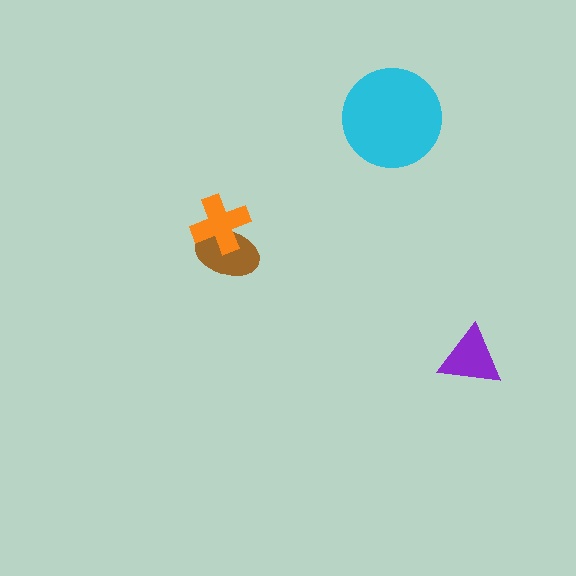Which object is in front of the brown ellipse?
The orange cross is in front of the brown ellipse.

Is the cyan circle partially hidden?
No, no other shape covers it.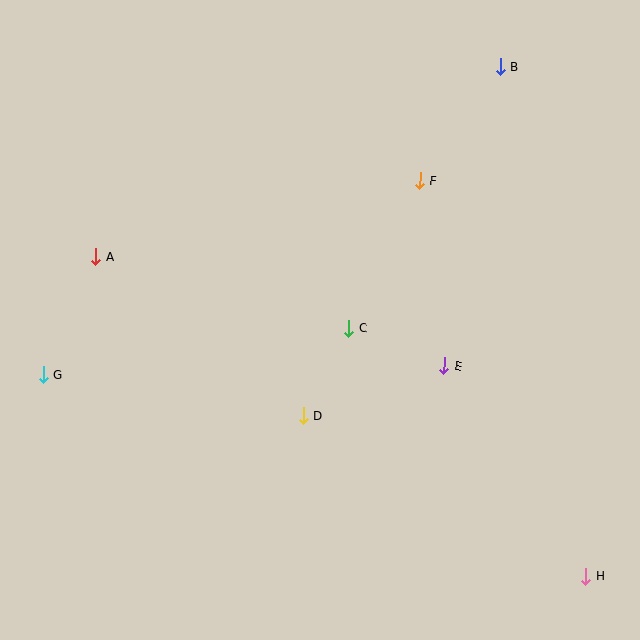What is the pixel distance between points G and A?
The distance between G and A is 129 pixels.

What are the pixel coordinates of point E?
Point E is at (444, 366).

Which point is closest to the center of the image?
Point C at (349, 329) is closest to the center.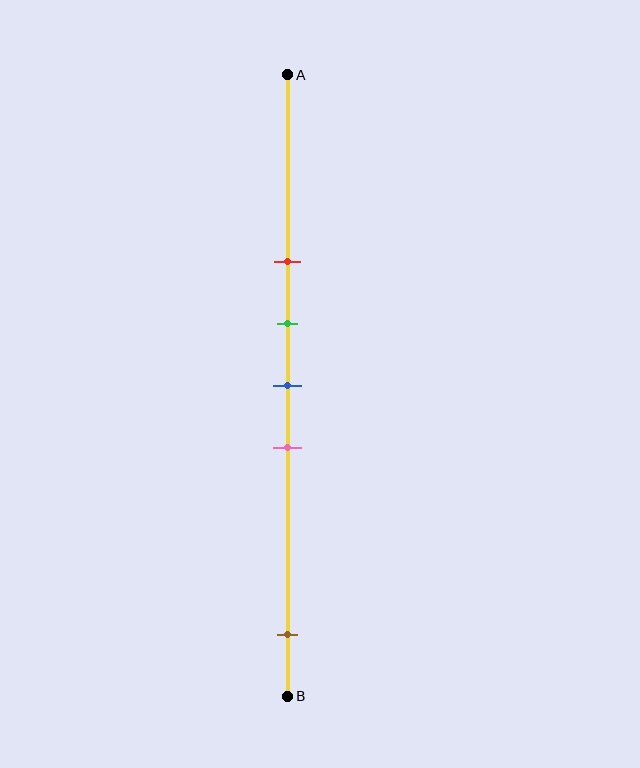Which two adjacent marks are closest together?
The green and blue marks are the closest adjacent pair.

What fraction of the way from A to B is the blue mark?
The blue mark is approximately 50% (0.5) of the way from A to B.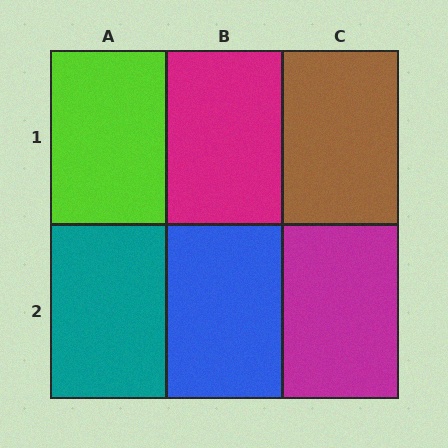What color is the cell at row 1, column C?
Brown.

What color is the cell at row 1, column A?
Lime.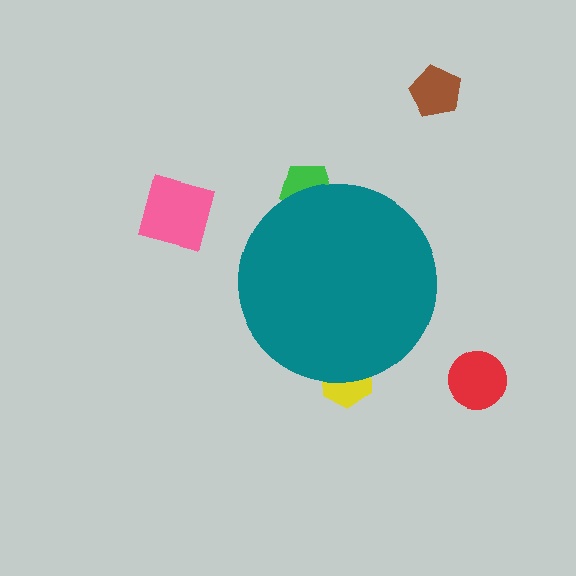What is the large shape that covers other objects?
A teal circle.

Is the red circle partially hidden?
No, the red circle is fully visible.